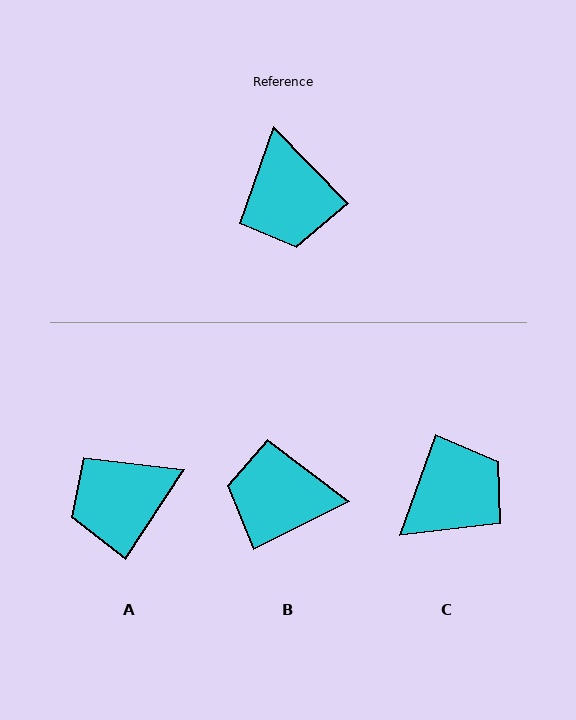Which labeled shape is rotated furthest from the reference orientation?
C, about 116 degrees away.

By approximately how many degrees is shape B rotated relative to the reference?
Approximately 108 degrees clockwise.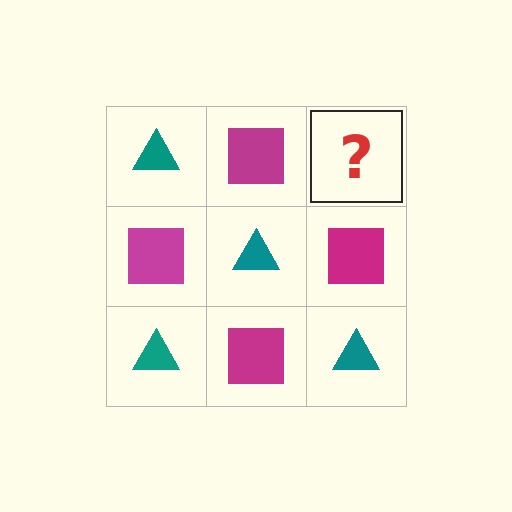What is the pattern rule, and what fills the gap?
The rule is that it alternates teal triangle and magenta square in a checkerboard pattern. The gap should be filled with a teal triangle.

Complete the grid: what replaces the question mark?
The question mark should be replaced with a teal triangle.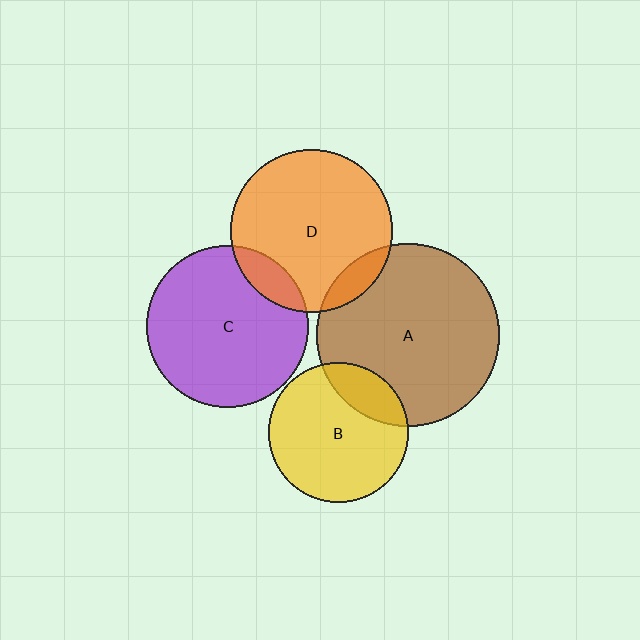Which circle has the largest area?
Circle A (brown).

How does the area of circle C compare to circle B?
Approximately 1.3 times.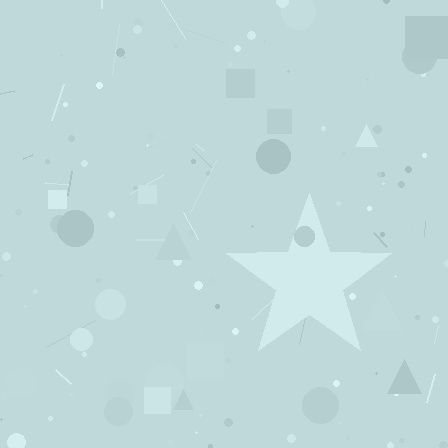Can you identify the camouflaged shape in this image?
The camouflaged shape is a star.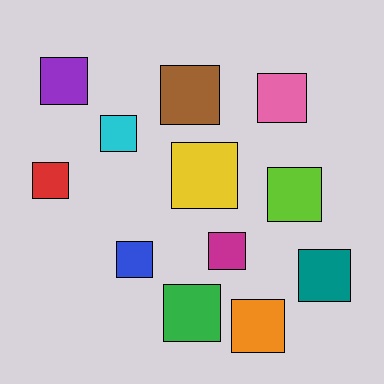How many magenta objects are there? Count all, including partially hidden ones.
There is 1 magenta object.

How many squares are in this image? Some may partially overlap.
There are 12 squares.